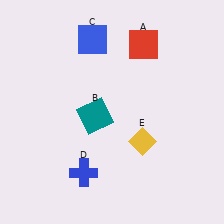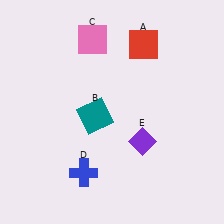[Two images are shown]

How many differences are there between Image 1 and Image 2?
There are 2 differences between the two images.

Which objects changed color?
C changed from blue to pink. E changed from yellow to purple.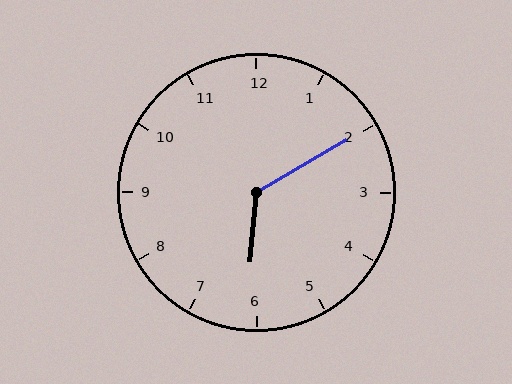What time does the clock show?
6:10.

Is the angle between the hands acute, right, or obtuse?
It is obtuse.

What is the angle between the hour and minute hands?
Approximately 125 degrees.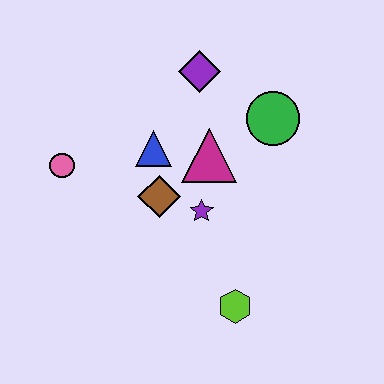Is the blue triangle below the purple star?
No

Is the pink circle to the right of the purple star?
No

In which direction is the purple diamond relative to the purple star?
The purple diamond is above the purple star.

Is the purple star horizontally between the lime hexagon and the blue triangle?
Yes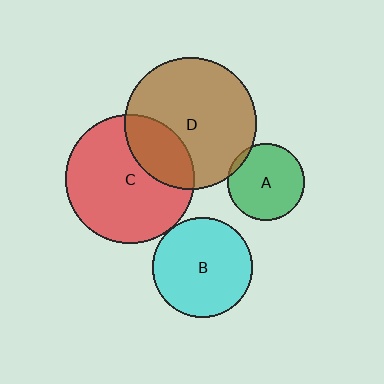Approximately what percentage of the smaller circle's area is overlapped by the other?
Approximately 5%.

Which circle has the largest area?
Circle D (brown).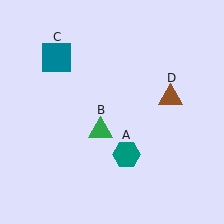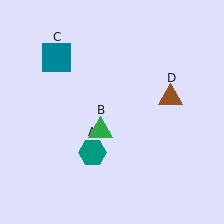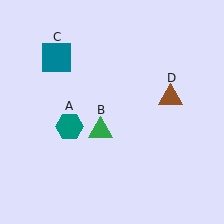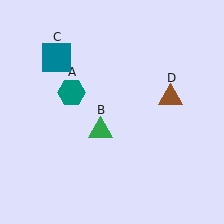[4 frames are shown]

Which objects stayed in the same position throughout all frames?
Green triangle (object B) and teal square (object C) and brown triangle (object D) remained stationary.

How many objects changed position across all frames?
1 object changed position: teal hexagon (object A).